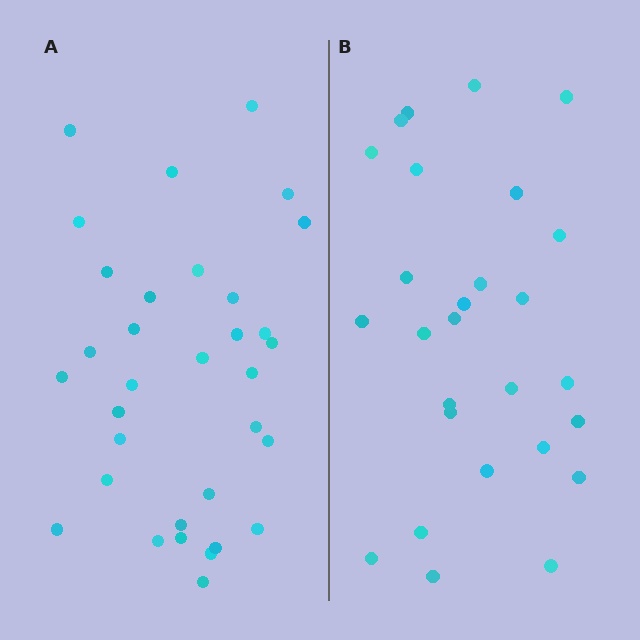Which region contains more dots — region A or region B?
Region A (the left region) has more dots.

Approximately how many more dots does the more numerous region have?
Region A has about 6 more dots than region B.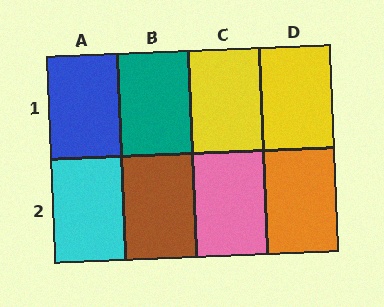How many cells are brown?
1 cell is brown.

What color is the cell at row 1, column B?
Teal.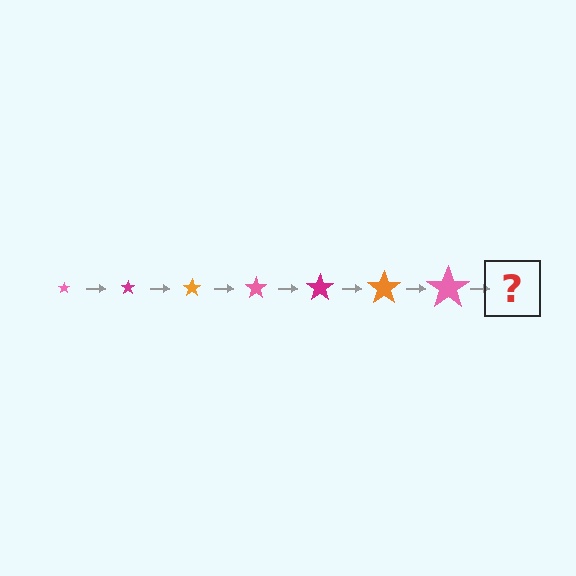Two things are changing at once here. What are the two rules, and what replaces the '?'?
The two rules are that the star grows larger each step and the color cycles through pink, magenta, and orange. The '?' should be a magenta star, larger than the previous one.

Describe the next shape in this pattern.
It should be a magenta star, larger than the previous one.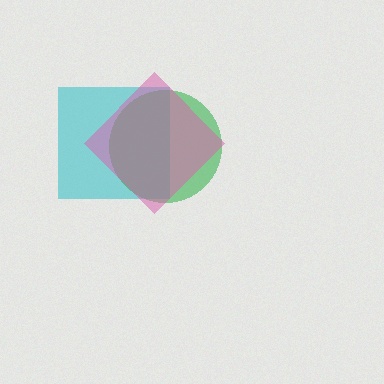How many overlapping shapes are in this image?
There are 3 overlapping shapes in the image.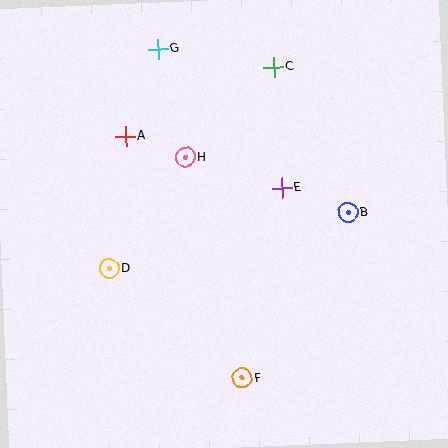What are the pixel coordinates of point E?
Point E is at (282, 188).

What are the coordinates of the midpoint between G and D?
The midpoint between G and D is at (133, 159).